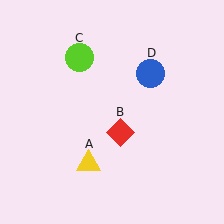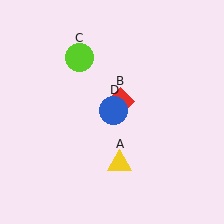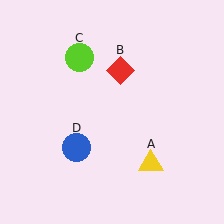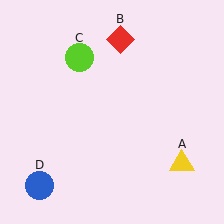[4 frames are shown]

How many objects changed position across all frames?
3 objects changed position: yellow triangle (object A), red diamond (object B), blue circle (object D).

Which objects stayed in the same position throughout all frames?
Lime circle (object C) remained stationary.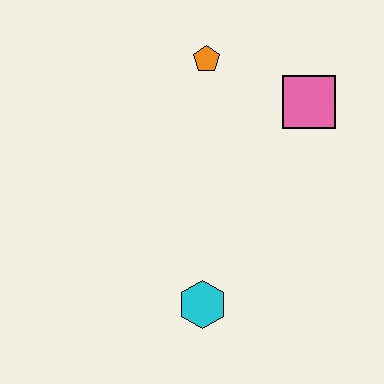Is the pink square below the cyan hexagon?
No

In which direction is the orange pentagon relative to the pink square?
The orange pentagon is to the left of the pink square.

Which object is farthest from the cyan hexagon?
The orange pentagon is farthest from the cyan hexagon.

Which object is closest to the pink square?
The orange pentagon is closest to the pink square.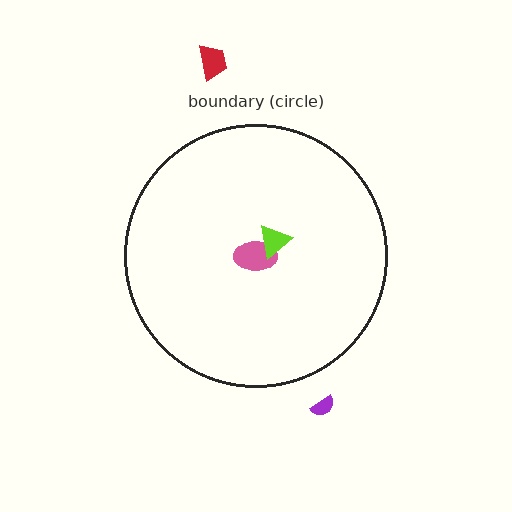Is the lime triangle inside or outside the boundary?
Inside.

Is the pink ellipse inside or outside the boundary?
Inside.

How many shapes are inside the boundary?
2 inside, 2 outside.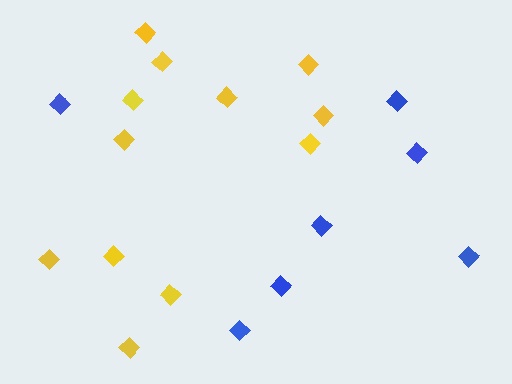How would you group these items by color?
There are 2 groups: one group of yellow diamonds (12) and one group of blue diamonds (7).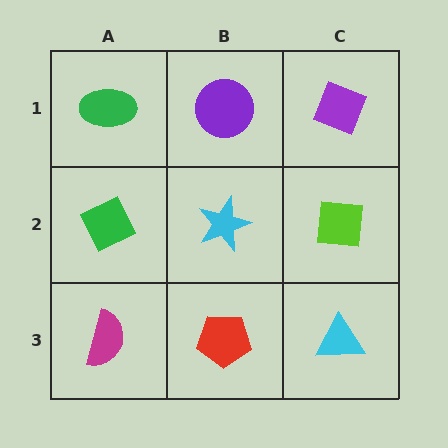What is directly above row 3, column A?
A green diamond.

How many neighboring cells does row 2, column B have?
4.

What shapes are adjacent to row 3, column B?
A cyan star (row 2, column B), a magenta semicircle (row 3, column A), a cyan triangle (row 3, column C).